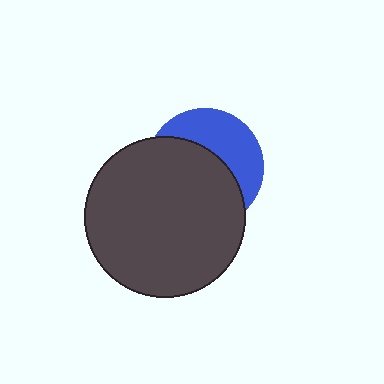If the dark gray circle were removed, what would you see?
You would see the complete blue circle.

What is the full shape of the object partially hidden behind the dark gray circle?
The partially hidden object is a blue circle.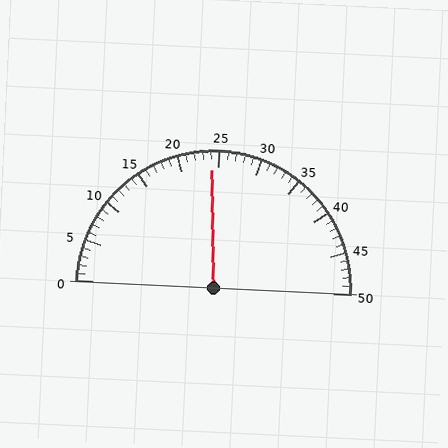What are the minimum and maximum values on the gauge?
The gauge ranges from 0 to 50.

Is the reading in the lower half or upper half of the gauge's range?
The reading is in the lower half of the range (0 to 50).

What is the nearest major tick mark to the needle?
The nearest major tick mark is 25.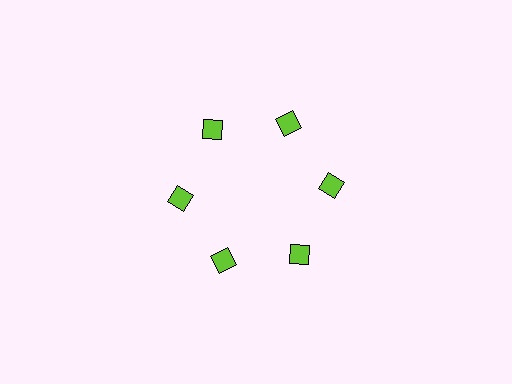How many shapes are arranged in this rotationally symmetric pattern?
There are 6 shapes, arranged in 6 groups of 1.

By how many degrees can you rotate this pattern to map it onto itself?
The pattern maps onto itself every 60 degrees of rotation.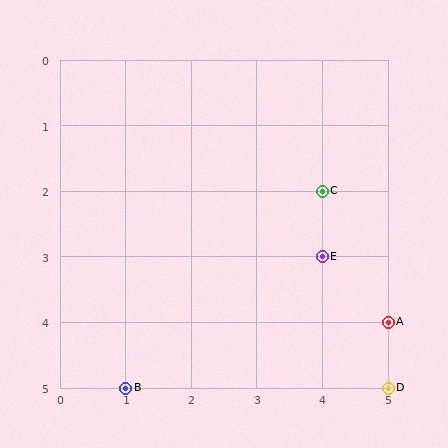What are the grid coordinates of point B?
Point B is at grid coordinates (1, 5).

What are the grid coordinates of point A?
Point A is at grid coordinates (5, 4).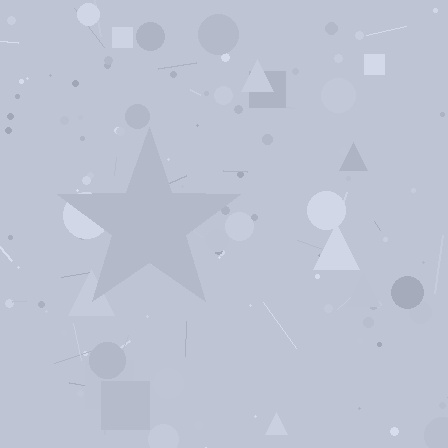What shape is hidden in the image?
A star is hidden in the image.